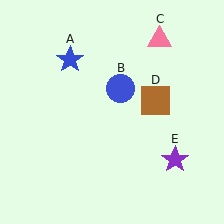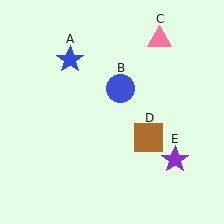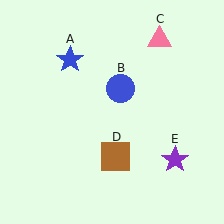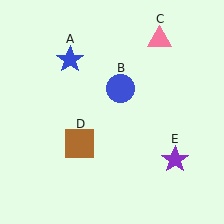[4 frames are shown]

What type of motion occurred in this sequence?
The brown square (object D) rotated clockwise around the center of the scene.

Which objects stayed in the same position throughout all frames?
Blue star (object A) and blue circle (object B) and pink triangle (object C) and purple star (object E) remained stationary.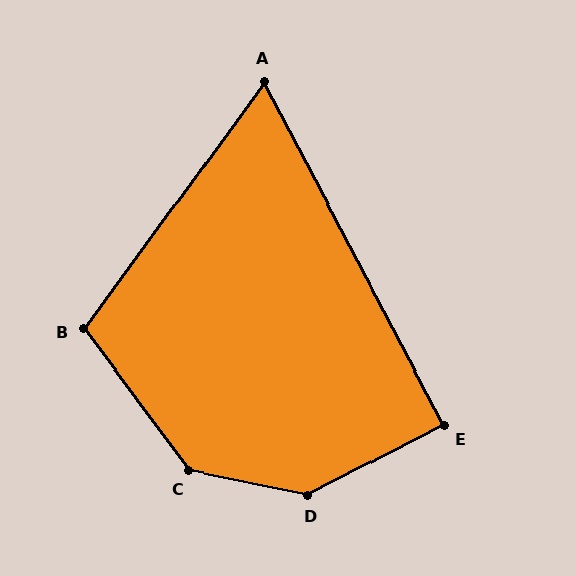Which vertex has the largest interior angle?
D, at approximately 141 degrees.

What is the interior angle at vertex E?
Approximately 90 degrees (approximately right).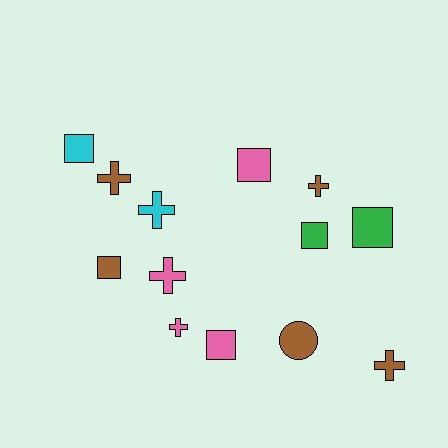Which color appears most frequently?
Brown, with 5 objects.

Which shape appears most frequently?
Cross, with 6 objects.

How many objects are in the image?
There are 13 objects.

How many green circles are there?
There are no green circles.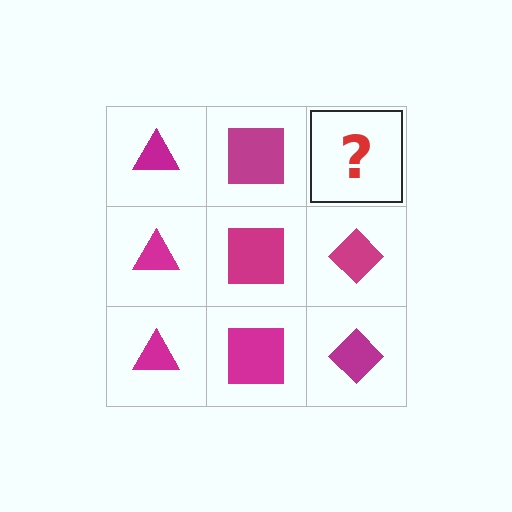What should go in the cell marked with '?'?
The missing cell should contain a magenta diamond.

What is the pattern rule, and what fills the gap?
The rule is that each column has a consistent shape. The gap should be filled with a magenta diamond.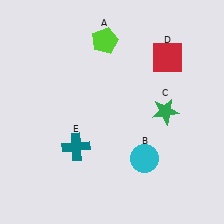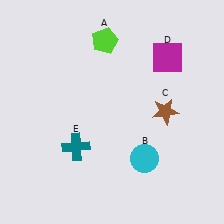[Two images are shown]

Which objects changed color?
C changed from green to brown. D changed from red to magenta.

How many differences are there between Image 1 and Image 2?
There are 2 differences between the two images.